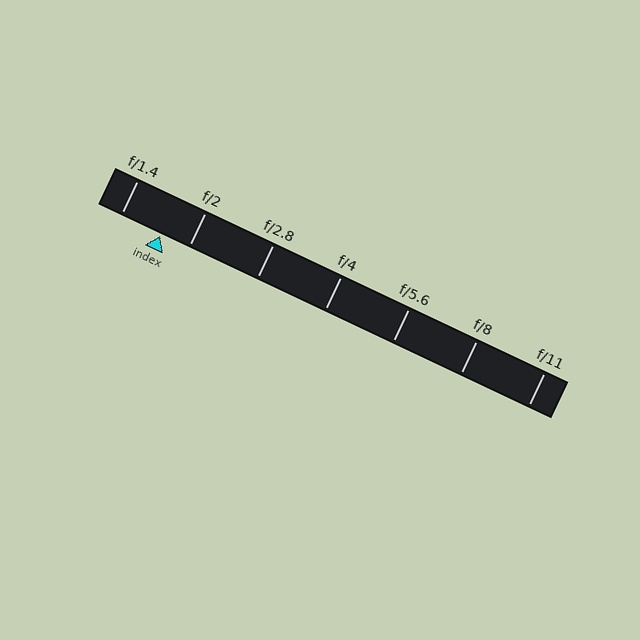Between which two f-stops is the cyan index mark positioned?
The index mark is between f/1.4 and f/2.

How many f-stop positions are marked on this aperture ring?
There are 7 f-stop positions marked.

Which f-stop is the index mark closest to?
The index mark is closest to f/2.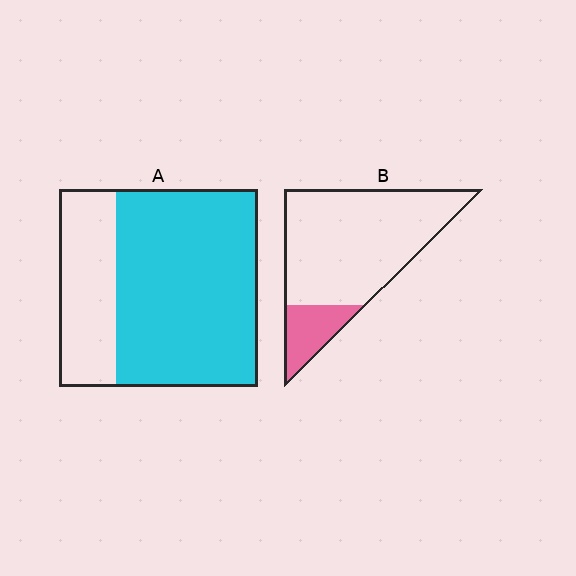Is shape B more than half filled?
No.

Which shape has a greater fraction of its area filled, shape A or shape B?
Shape A.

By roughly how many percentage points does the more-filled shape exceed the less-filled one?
By roughly 55 percentage points (A over B).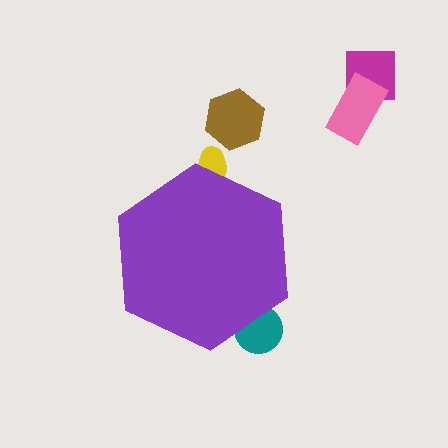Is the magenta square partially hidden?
No, the magenta square is fully visible.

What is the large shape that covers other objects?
A purple hexagon.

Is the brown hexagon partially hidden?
No, the brown hexagon is fully visible.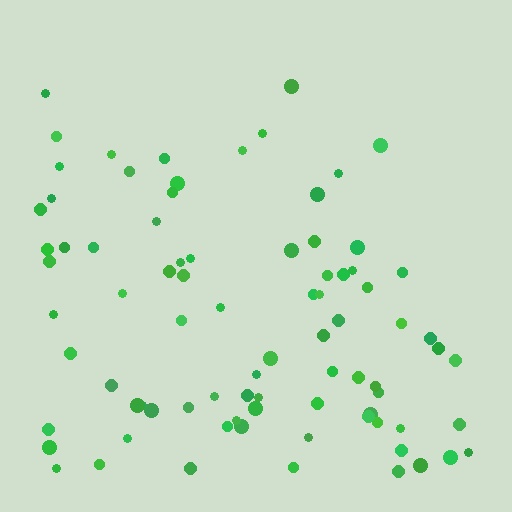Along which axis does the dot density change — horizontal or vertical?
Vertical.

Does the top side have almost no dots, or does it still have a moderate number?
Still a moderate number, just noticeably fewer than the bottom.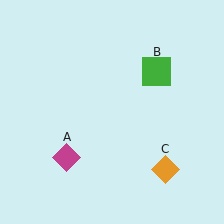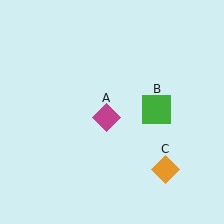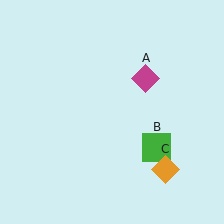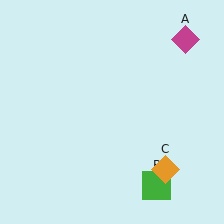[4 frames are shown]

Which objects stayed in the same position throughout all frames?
Orange diamond (object C) remained stationary.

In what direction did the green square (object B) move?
The green square (object B) moved down.